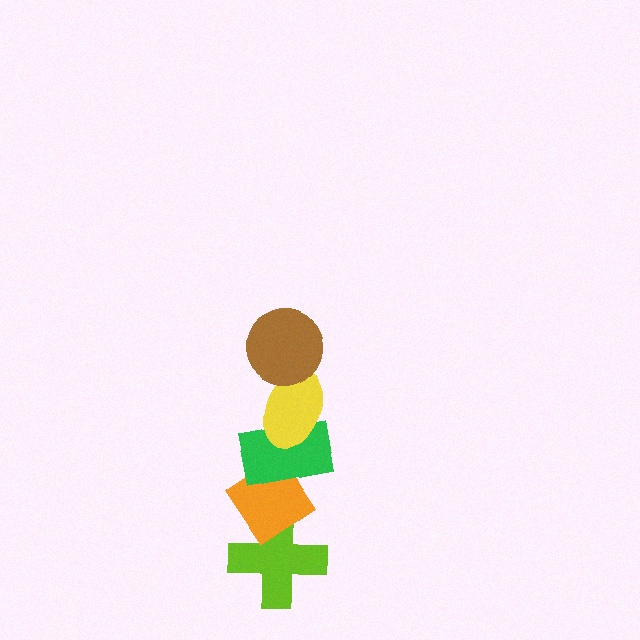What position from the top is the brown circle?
The brown circle is 1st from the top.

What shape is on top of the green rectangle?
The yellow ellipse is on top of the green rectangle.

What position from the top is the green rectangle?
The green rectangle is 3rd from the top.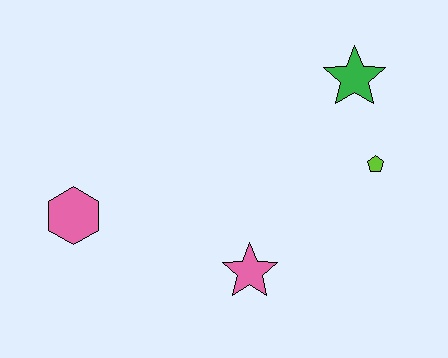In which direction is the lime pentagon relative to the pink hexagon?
The lime pentagon is to the right of the pink hexagon.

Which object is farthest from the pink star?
The green star is farthest from the pink star.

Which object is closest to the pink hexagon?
The pink star is closest to the pink hexagon.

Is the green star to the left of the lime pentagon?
Yes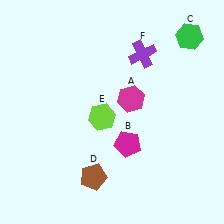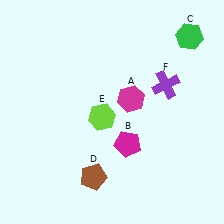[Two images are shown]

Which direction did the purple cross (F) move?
The purple cross (F) moved down.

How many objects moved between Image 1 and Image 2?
1 object moved between the two images.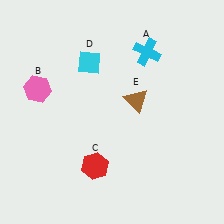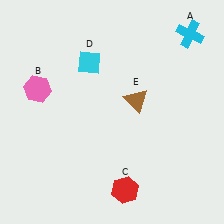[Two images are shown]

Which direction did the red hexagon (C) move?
The red hexagon (C) moved right.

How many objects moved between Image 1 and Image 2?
2 objects moved between the two images.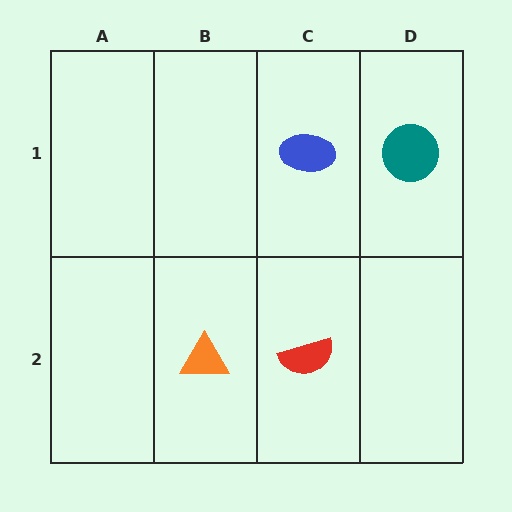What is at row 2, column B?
An orange triangle.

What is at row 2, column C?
A red semicircle.